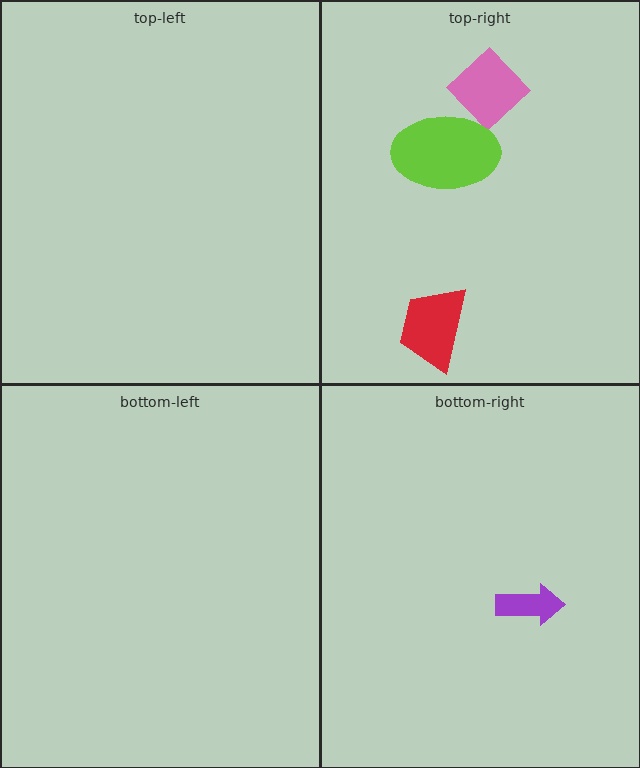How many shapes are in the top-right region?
3.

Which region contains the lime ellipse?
The top-right region.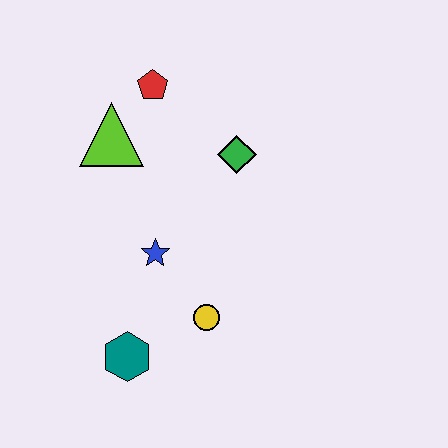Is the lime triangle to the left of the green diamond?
Yes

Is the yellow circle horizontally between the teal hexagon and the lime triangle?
No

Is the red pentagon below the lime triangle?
No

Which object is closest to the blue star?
The yellow circle is closest to the blue star.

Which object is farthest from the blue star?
The red pentagon is farthest from the blue star.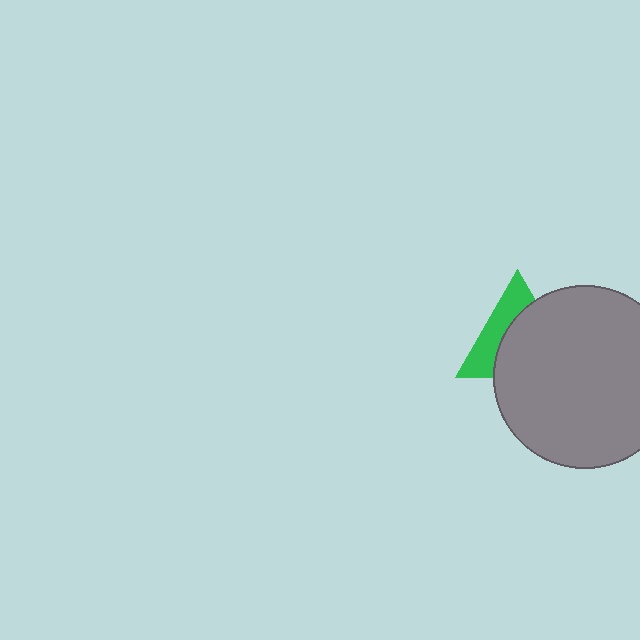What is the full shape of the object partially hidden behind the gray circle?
The partially hidden object is a green triangle.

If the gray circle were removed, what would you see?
You would see the complete green triangle.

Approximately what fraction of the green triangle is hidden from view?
Roughly 60% of the green triangle is hidden behind the gray circle.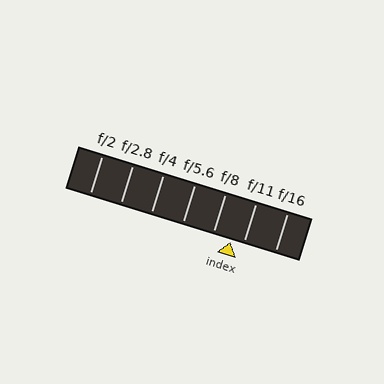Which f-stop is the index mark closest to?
The index mark is closest to f/11.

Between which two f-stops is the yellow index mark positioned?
The index mark is between f/8 and f/11.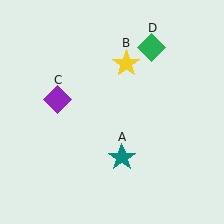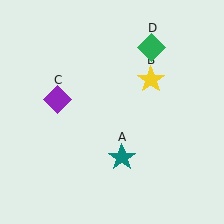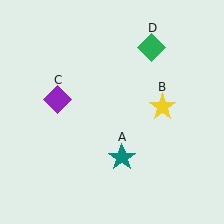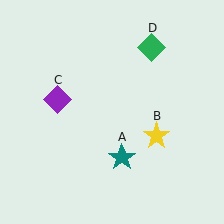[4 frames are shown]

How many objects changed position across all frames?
1 object changed position: yellow star (object B).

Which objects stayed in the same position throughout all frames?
Teal star (object A) and purple diamond (object C) and green diamond (object D) remained stationary.